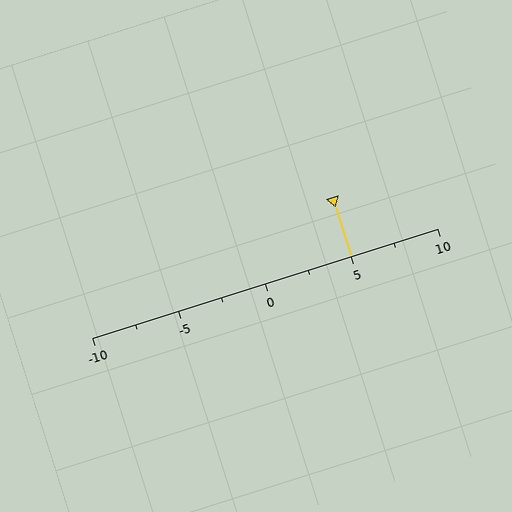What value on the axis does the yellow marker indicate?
The marker indicates approximately 5.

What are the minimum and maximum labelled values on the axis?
The axis runs from -10 to 10.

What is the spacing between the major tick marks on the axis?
The major ticks are spaced 5 apart.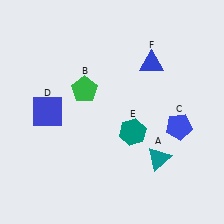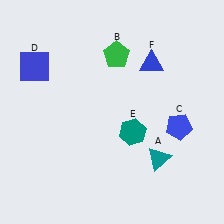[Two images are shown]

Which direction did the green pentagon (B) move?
The green pentagon (B) moved up.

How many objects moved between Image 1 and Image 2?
2 objects moved between the two images.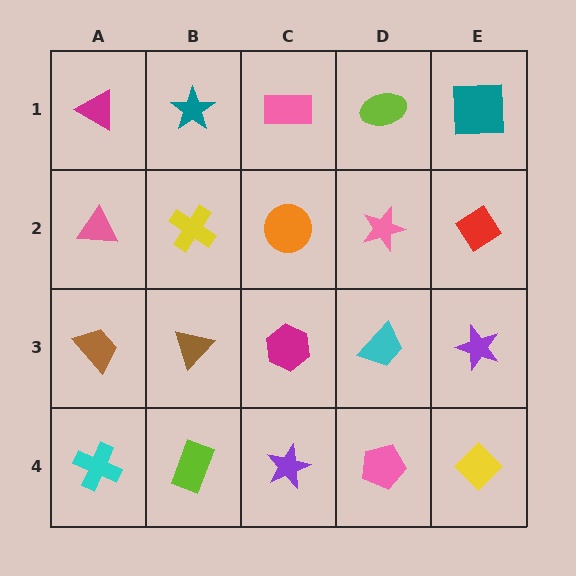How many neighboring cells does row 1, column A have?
2.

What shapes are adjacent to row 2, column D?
A lime ellipse (row 1, column D), a cyan trapezoid (row 3, column D), an orange circle (row 2, column C), a red diamond (row 2, column E).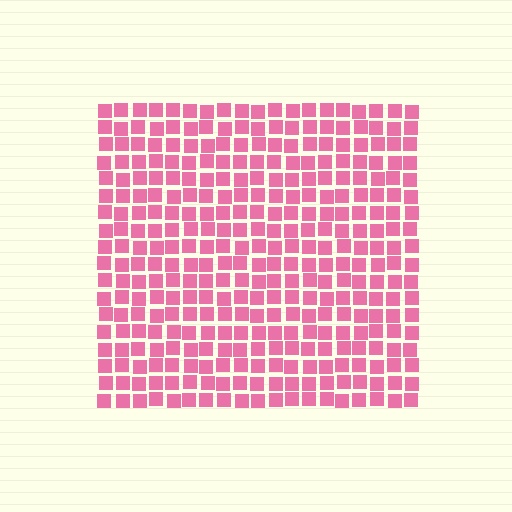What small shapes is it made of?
It is made of small squares.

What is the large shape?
The large shape is a square.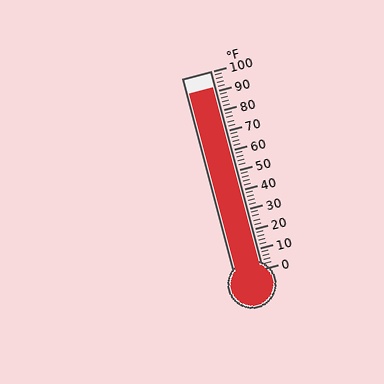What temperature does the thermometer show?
The thermometer shows approximately 92°F.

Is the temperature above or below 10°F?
The temperature is above 10°F.